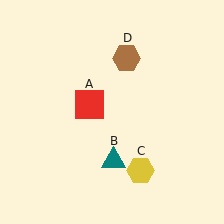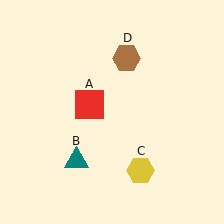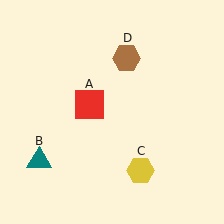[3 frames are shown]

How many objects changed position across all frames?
1 object changed position: teal triangle (object B).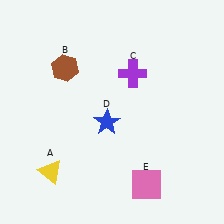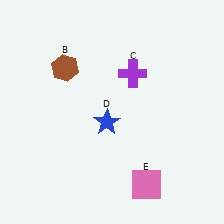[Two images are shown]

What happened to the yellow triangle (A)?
The yellow triangle (A) was removed in Image 2. It was in the bottom-left area of Image 1.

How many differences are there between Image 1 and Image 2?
There is 1 difference between the two images.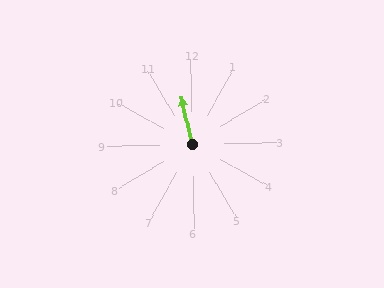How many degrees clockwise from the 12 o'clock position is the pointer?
Approximately 349 degrees.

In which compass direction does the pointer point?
North.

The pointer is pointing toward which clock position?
Roughly 12 o'clock.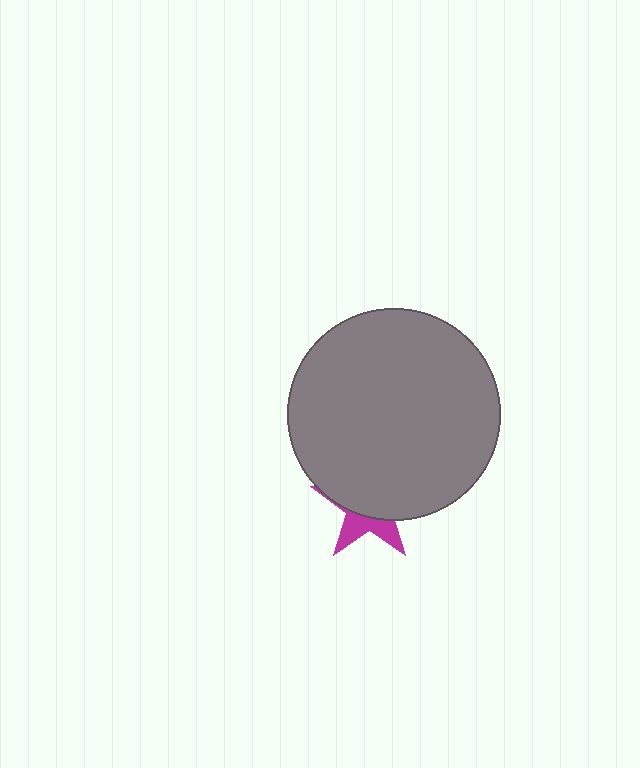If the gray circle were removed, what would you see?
You would see the complete magenta star.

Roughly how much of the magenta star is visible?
A small part of it is visible (roughly 33%).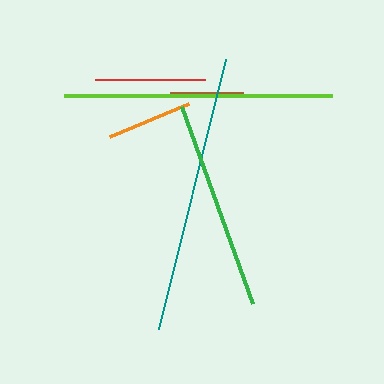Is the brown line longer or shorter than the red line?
The red line is longer than the brown line.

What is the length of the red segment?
The red segment is approximately 110 pixels long.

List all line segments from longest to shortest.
From longest to shortest: teal, lime, green, red, orange, brown.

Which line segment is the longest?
The teal line is the longest at approximately 279 pixels.